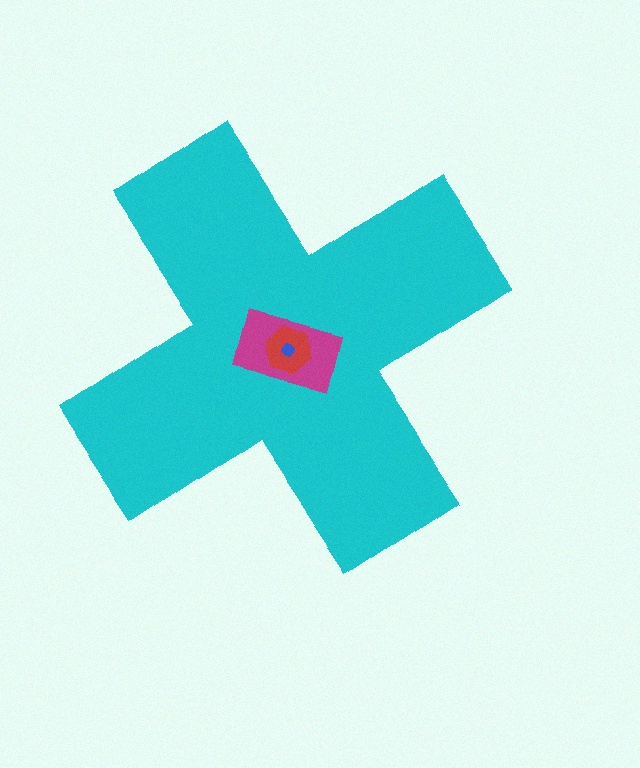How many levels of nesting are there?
4.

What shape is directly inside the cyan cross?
The magenta rectangle.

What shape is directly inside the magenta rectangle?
The red hexagon.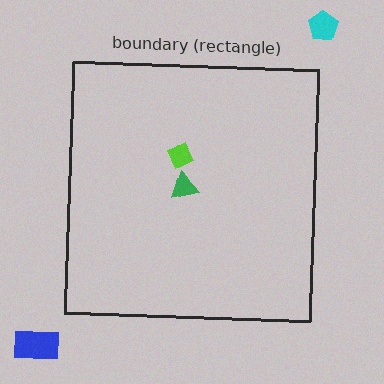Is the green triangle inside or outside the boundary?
Inside.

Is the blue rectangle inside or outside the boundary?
Outside.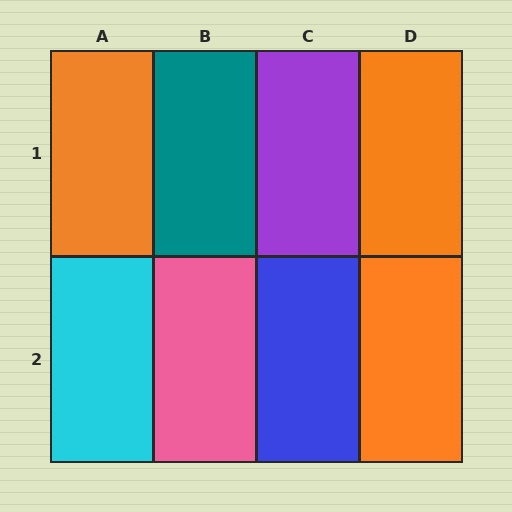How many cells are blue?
1 cell is blue.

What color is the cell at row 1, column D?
Orange.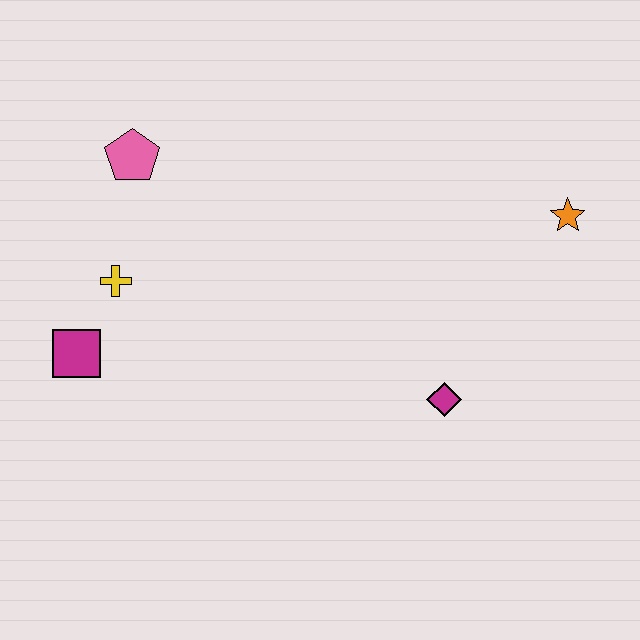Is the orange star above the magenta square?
Yes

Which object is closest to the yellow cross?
The magenta square is closest to the yellow cross.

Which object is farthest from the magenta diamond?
The pink pentagon is farthest from the magenta diamond.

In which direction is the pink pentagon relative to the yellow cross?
The pink pentagon is above the yellow cross.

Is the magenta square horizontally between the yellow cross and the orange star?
No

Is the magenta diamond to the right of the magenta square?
Yes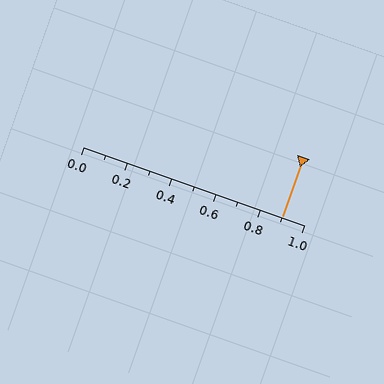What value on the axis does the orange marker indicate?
The marker indicates approximately 0.9.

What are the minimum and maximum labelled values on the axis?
The axis runs from 0.0 to 1.0.